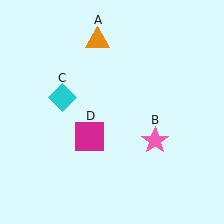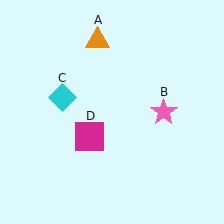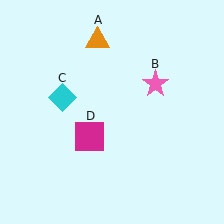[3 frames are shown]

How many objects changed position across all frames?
1 object changed position: pink star (object B).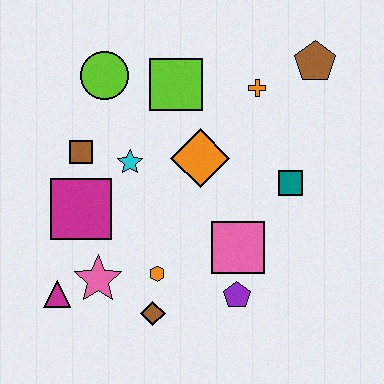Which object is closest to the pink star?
The magenta triangle is closest to the pink star.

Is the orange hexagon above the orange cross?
No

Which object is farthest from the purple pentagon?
The lime circle is farthest from the purple pentagon.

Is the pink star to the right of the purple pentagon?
No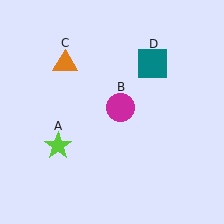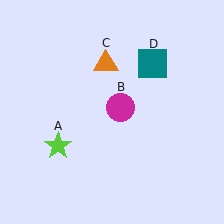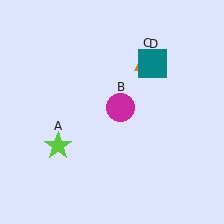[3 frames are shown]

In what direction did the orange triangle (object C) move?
The orange triangle (object C) moved right.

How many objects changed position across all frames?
1 object changed position: orange triangle (object C).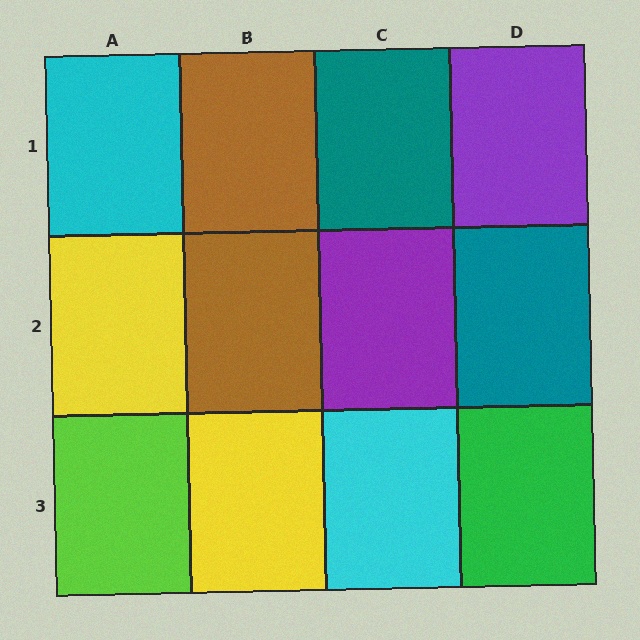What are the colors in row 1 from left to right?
Cyan, brown, teal, purple.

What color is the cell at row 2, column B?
Brown.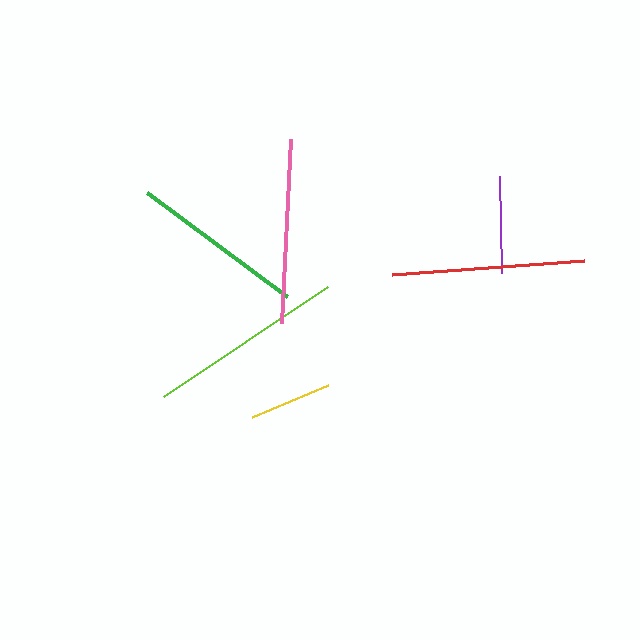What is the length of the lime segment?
The lime segment is approximately 197 pixels long.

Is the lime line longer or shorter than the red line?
The lime line is longer than the red line.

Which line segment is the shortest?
The yellow line is the shortest at approximately 83 pixels.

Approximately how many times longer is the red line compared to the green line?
The red line is approximately 1.1 times the length of the green line.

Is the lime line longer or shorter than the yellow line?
The lime line is longer than the yellow line.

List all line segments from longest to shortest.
From longest to shortest: lime, red, pink, green, purple, yellow.